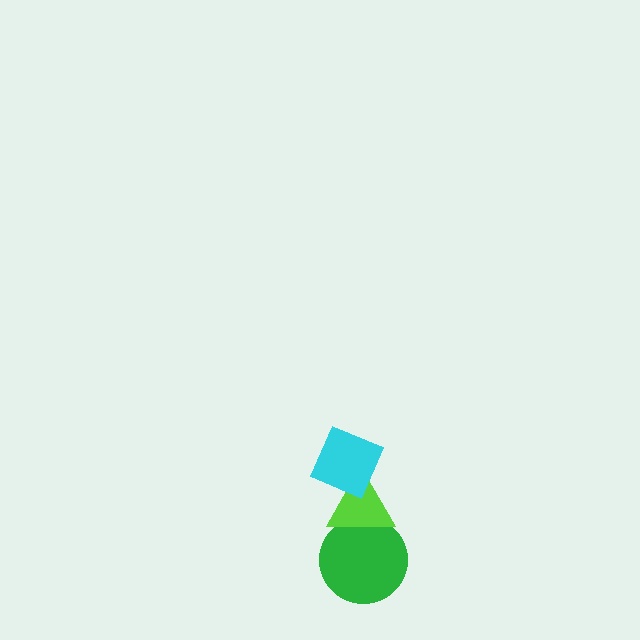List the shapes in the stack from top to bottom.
From top to bottom: the cyan diamond, the lime triangle, the green circle.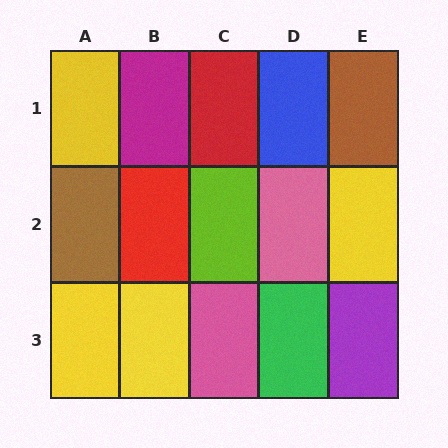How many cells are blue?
1 cell is blue.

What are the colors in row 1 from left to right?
Yellow, magenta, red, blue, brown.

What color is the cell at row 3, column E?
Purple.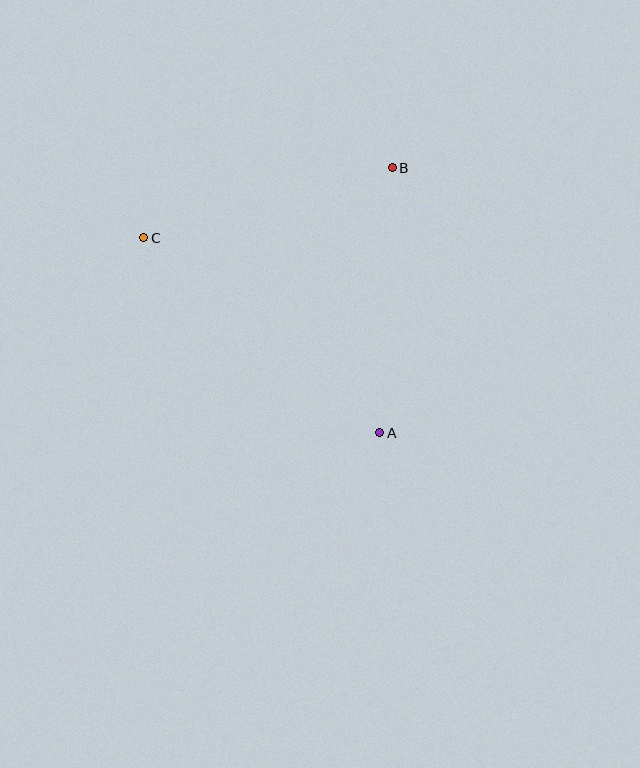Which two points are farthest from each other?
Points A and C are farthest from each other.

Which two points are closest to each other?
Points B and C are closest to each other.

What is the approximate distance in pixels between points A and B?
The distance between A and B is approximately 265 pixels.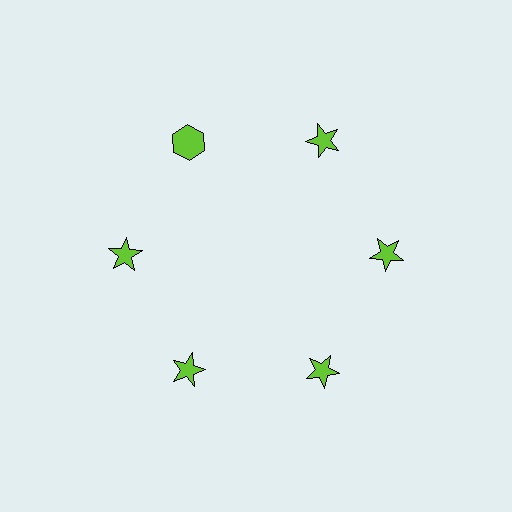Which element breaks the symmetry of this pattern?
The lime hexagon at roughly the 11 o'clock position breaks the symmetry. All other shapes are lime stars.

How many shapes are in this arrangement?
There are 6 shapes arranged in a ring pattern.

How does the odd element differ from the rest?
It has a different shape: hexagon instead of star.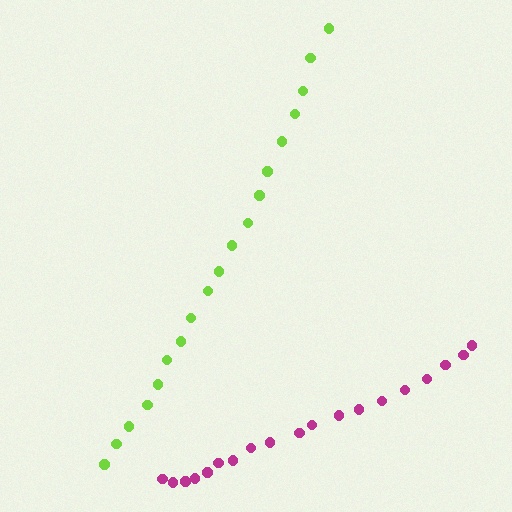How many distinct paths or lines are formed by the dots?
There are 2 distinct paths.